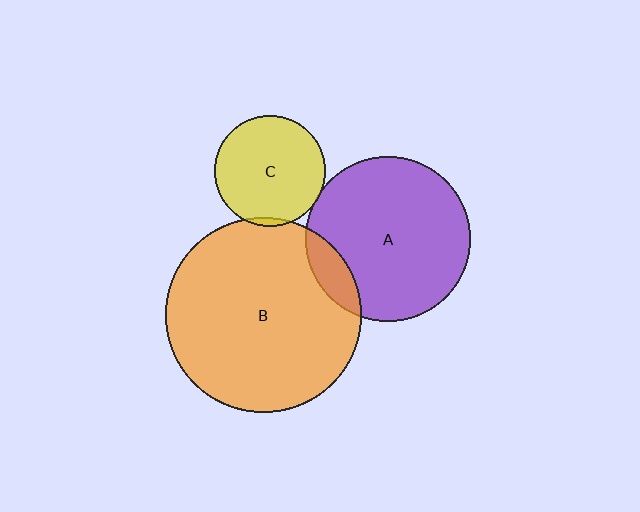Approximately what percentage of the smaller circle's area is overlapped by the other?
Approximately 5%.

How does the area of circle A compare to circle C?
Approximately 2.2 times.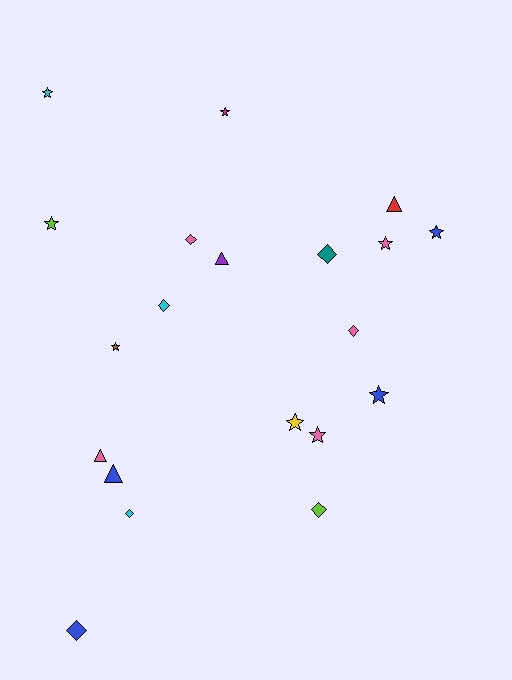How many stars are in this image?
There are 9 stars.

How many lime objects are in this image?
There are 2 lime objects.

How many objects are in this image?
There are 20 objects.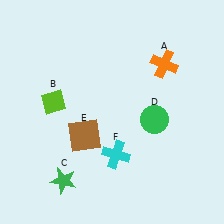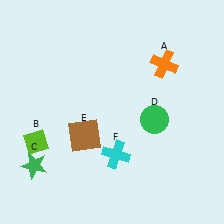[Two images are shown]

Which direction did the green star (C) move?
The green star (C) moved left.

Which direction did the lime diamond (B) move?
The lime diamond (B) moved down.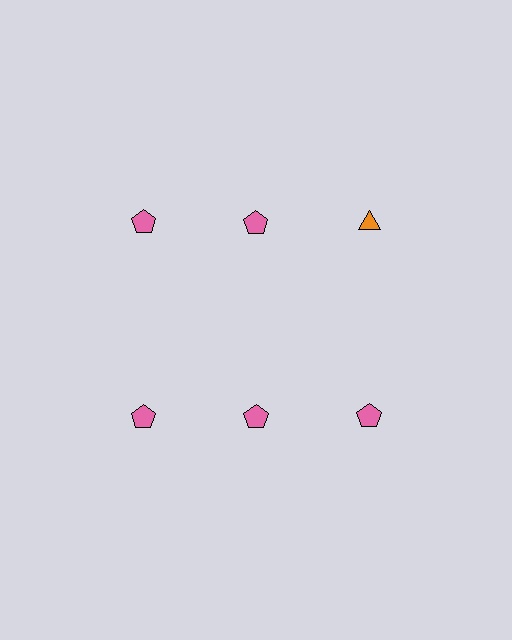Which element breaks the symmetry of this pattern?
The orange triangle in the top row, center column breaks the symmetry. All other shapes are pink pentagons.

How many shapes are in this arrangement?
There are 6 shapes arranged in a grid pattern.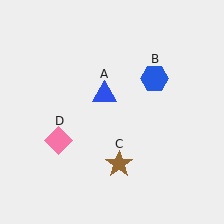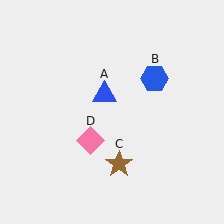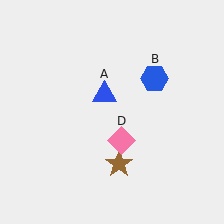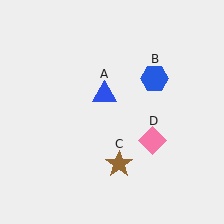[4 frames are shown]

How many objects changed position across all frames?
1 object changed position: pink diamond (object D).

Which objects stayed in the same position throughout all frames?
Blue triangle (object A) and blue hexagon (object B) and brown star (object C) remained stationary.